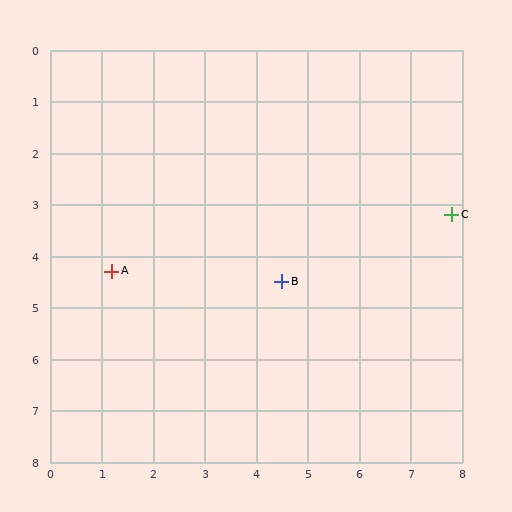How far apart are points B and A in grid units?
Points B and A are about 3.3 grid units apart.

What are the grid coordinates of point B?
Point B is at approximately (4.5, 4.5).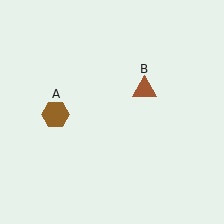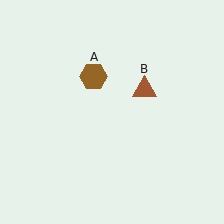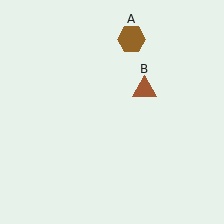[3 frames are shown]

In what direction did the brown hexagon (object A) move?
The brown hexagon (object A) moved up and to the right.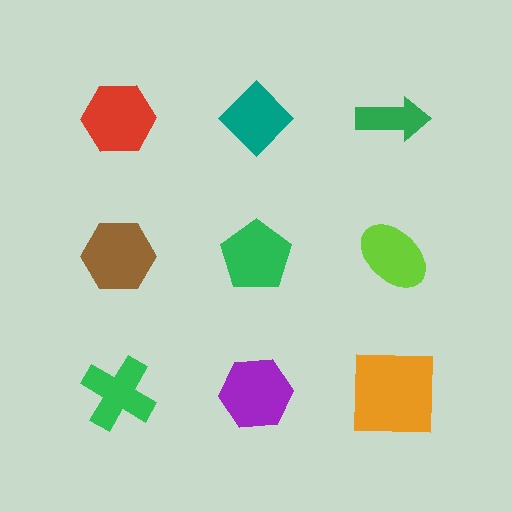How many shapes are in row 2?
3 shapes.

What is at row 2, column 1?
A brown hexagon.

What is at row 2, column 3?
A lime ellipse.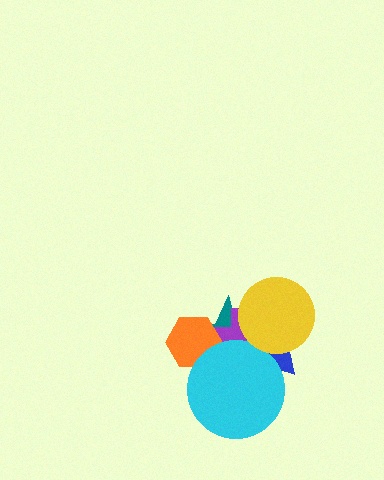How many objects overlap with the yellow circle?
3 objects overlap with the yellow circle.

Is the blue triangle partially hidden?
Yes, it is partially covered by another shape.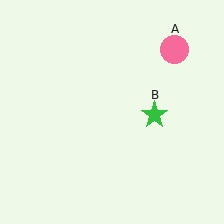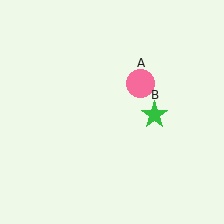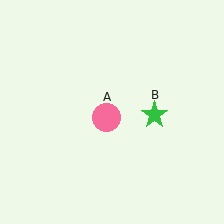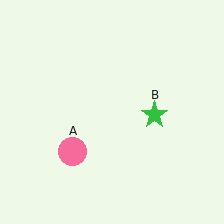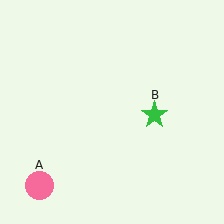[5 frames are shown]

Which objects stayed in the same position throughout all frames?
Green star (object B) remained stationary.